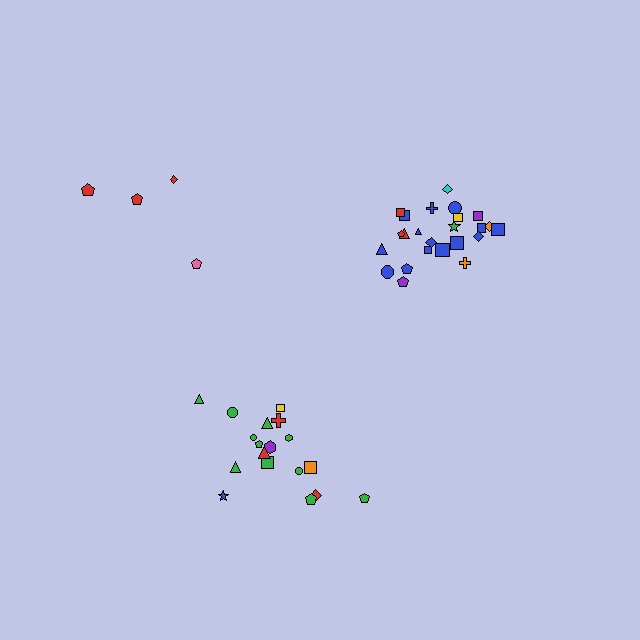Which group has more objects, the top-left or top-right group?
The top-right group.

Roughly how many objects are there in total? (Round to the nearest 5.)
Roughly 45 objects in total.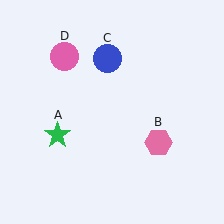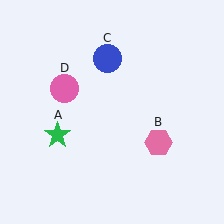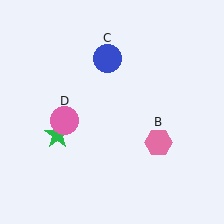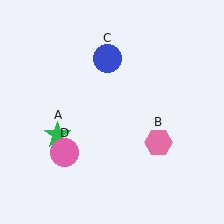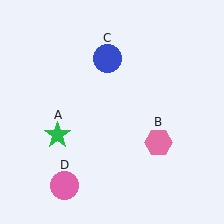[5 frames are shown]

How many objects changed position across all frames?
1 object changed position: pink circle (object D).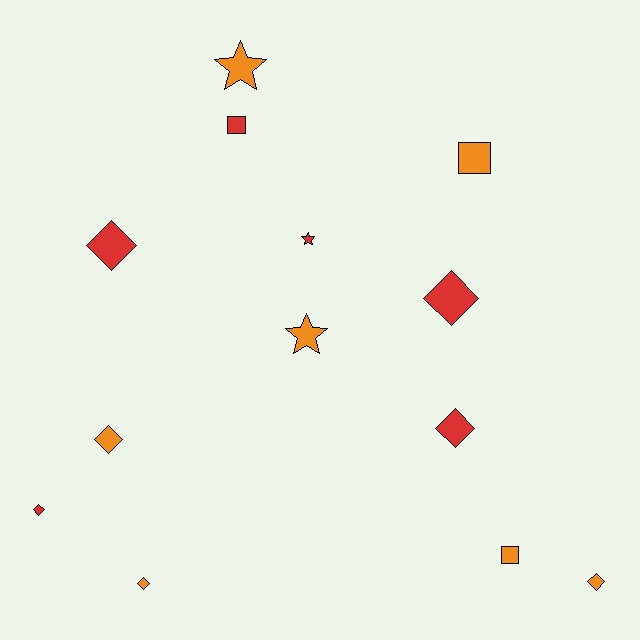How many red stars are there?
There is 1 red star.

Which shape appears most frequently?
Diamond, with 7 objects.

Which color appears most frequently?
Orange, with 7 objects.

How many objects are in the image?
There are 13 objects.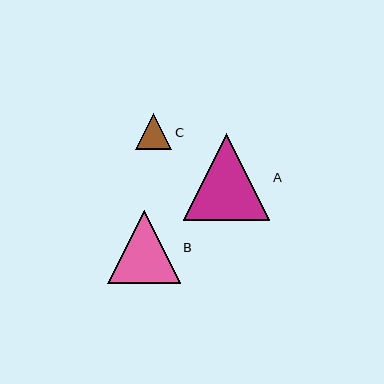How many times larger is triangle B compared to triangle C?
Triangle B is approximately 2.0 times the size of triangle C.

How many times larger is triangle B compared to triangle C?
Triangle B is approximately 2.0 times the size of triangle C.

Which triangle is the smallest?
Triangle C is the smallest with a size of approximately 36 pixels.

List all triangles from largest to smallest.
From largest to smallest: A, B, C.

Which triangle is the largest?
Triangle A is the largest with a size of approximately 87 pixels.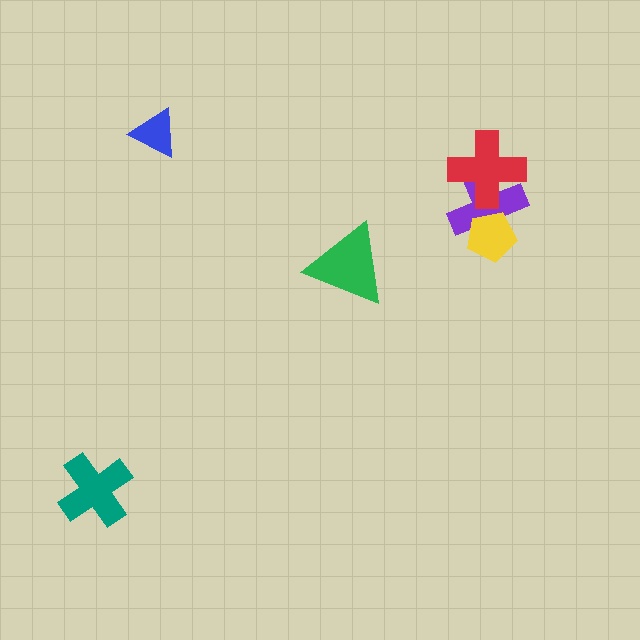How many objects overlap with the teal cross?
0 objects overlap with the teal cross.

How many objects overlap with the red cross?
1 object overlaps with the red cross.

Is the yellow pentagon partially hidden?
No, no other shape covers it.